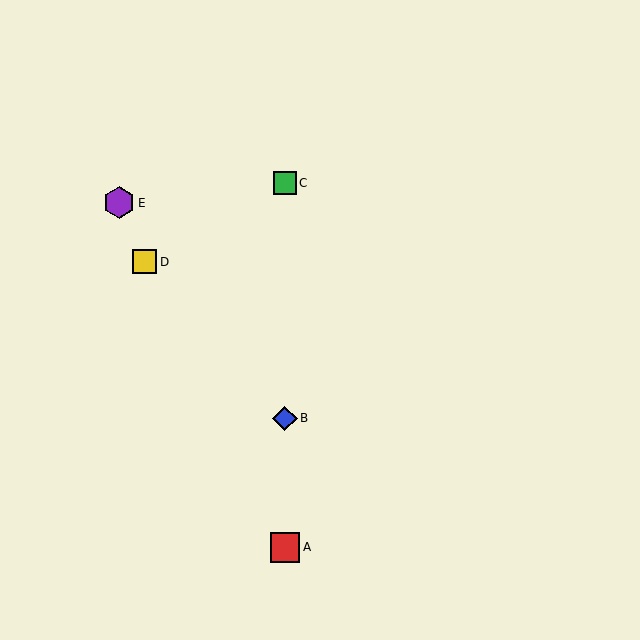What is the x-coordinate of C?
Object C is at x≈285.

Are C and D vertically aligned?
No, C is at x≈285 and D is at x≈145.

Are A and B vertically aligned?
Yes, both are at x≈285.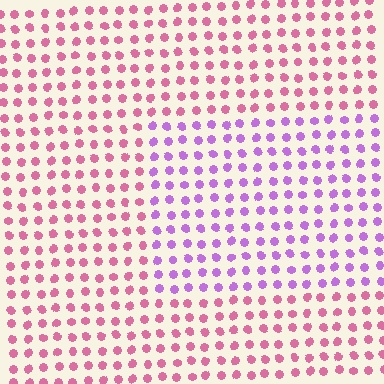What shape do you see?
I see a rectangle.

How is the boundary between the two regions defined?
The boundary is defined purely by a slight shift in hue (about 47 degrees). Spacing, size, and orientation are identical on both sides.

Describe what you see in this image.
The image is filled with small pink elements in a uniform arrangement. A rectangle-shaped region is visible where the elements are tinted to a slightly different hue, forming a subtle color boundary.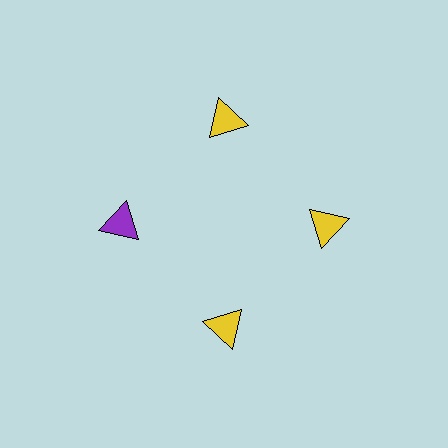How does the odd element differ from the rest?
It has a different color: purple instead of yellow.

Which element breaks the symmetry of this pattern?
The purple triangle at roughly the 9 o'clock position breaks the symmetry. All other shapes are yellow triangles.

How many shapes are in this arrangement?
There are 4 shapes arranged in a ring pattern.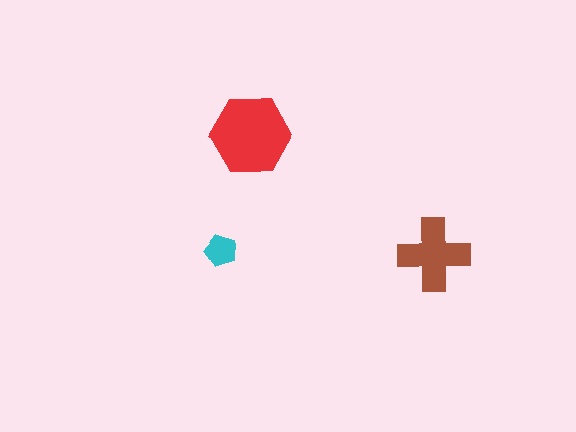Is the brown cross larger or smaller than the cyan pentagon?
Larger.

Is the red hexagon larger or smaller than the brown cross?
Larger.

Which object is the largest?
The red hexagon.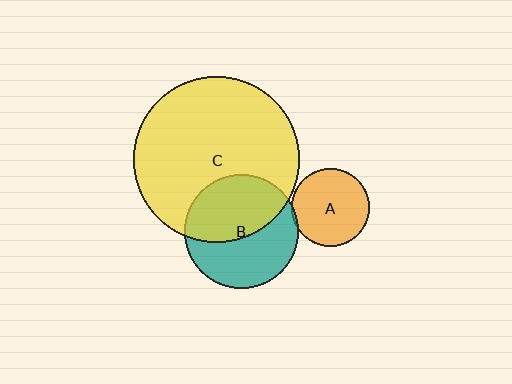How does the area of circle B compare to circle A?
Approximately 2.1 times.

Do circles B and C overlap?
Yes.